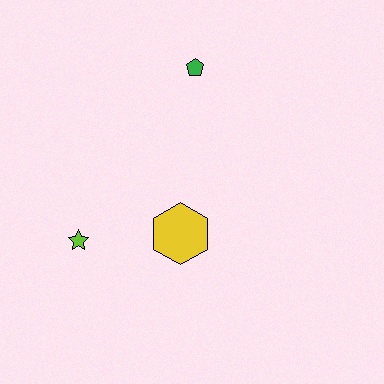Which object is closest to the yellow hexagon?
The lime star is closest to the yellow hexagon.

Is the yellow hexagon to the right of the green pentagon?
No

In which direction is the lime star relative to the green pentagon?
The lime star is below the green pentagon.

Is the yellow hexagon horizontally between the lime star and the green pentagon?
Yes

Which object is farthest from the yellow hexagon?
The green pentagon is farthest from the yellow hexagon.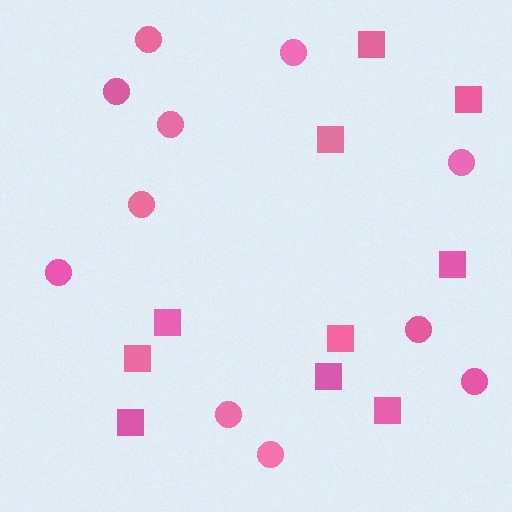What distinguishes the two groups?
There are 2 groups: one group of circles (11) and one group of squares (10).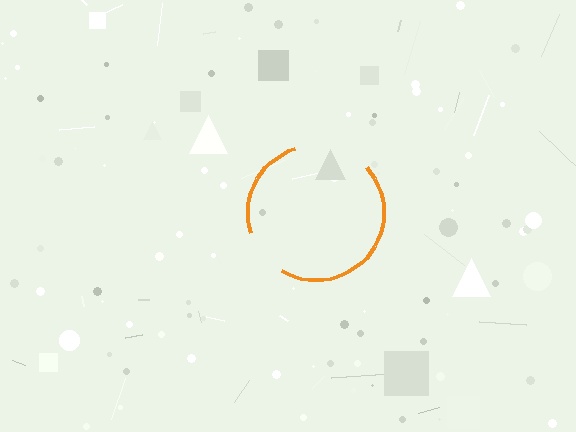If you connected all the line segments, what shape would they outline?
They would outline a circle.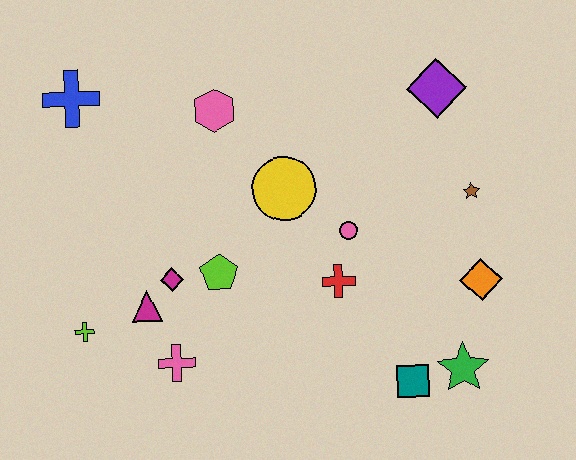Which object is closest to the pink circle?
The red cross is closest to the pink circle.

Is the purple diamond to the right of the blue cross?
Yes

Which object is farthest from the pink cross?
The purple diamond is farthest from the pink cross.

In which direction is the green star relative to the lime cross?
The green star is to the right of the lime cross.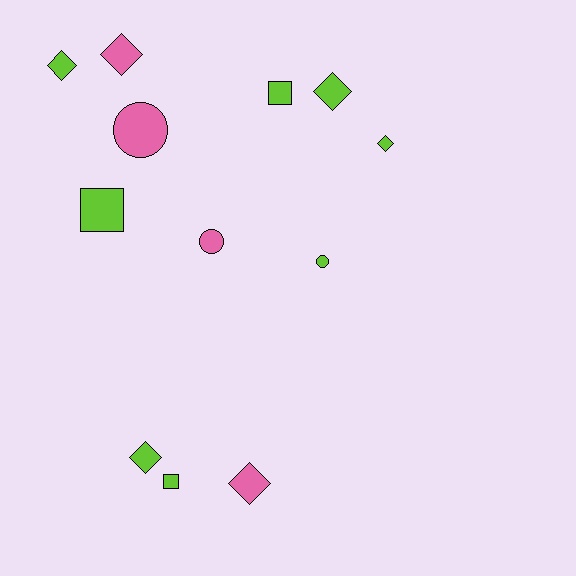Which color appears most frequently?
Lime, with 8 objects.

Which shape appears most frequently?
Diamond, with 6 objects.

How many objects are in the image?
There are 12 objects.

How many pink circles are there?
There are 2 pink circles.